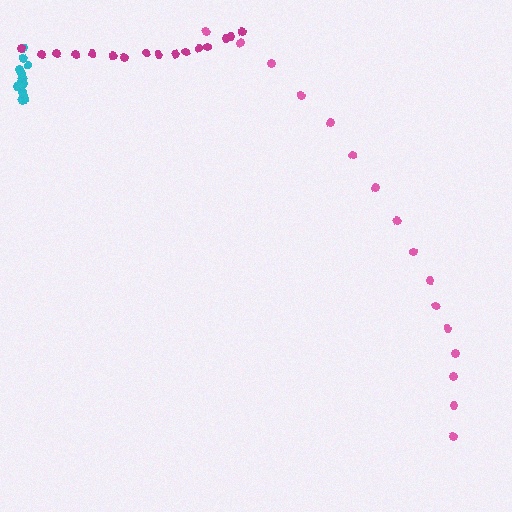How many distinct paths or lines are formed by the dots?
There are 3 distinct paths.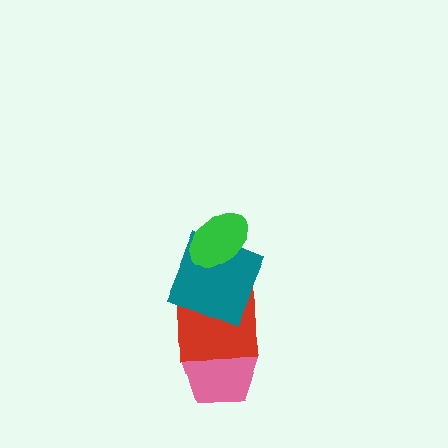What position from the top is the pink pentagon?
The pink pentagon is 4th from the top.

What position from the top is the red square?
The red square is 3rd from the top.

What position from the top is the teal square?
The teal square is 2nd from the top.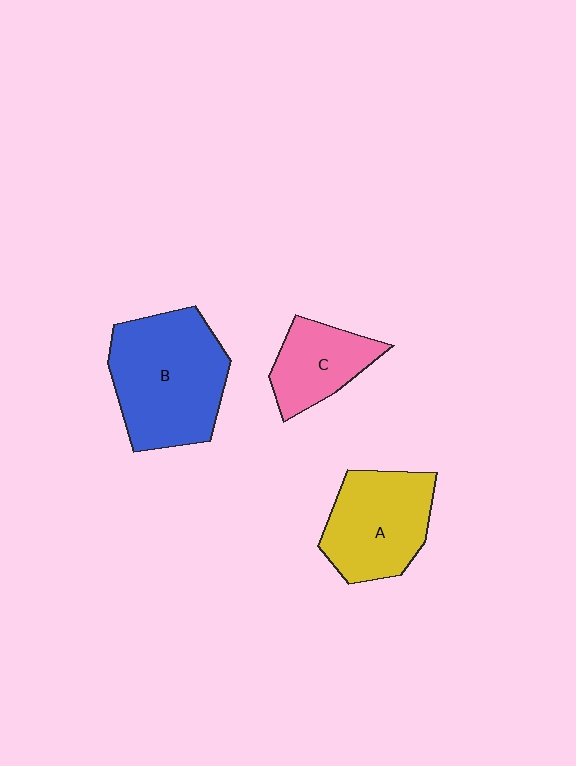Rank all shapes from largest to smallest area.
From largest to smallest: B (blue), A (yellow), C (pink).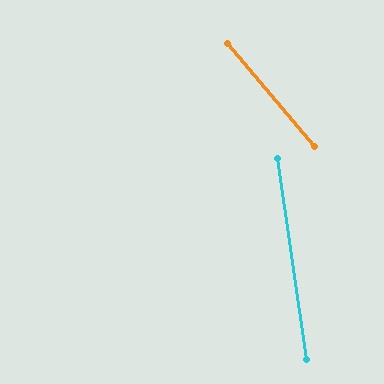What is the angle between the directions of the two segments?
Approximately 32 degrees.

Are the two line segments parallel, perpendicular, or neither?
Neither parallel nor perpendicular — they differ by about 32°.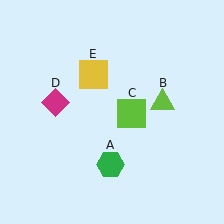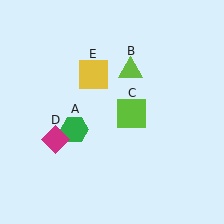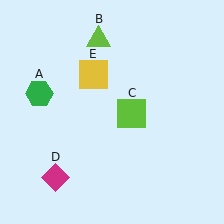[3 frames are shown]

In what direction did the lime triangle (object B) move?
The lime triangle (object B) moved up and to the left.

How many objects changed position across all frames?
3 objects changed position: green hexagon (object A), lime triangle (object B), magenta diamond (object D).